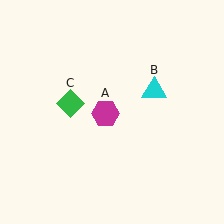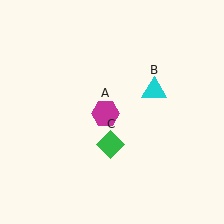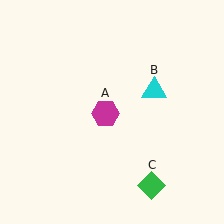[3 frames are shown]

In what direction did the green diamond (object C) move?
The green diamond (object C) moved down and to the right.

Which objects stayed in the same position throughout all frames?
Magenta hexagon (object A) and cyan triangle (object B) remained stationary.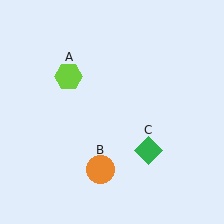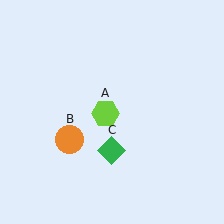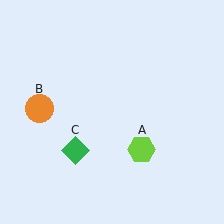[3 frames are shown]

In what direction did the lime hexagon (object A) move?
The lime hexagon (object A) moved down and to the right.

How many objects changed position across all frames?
3 objects changed position: lime hexagon (object A), orange circle (object B), green diamond (object C).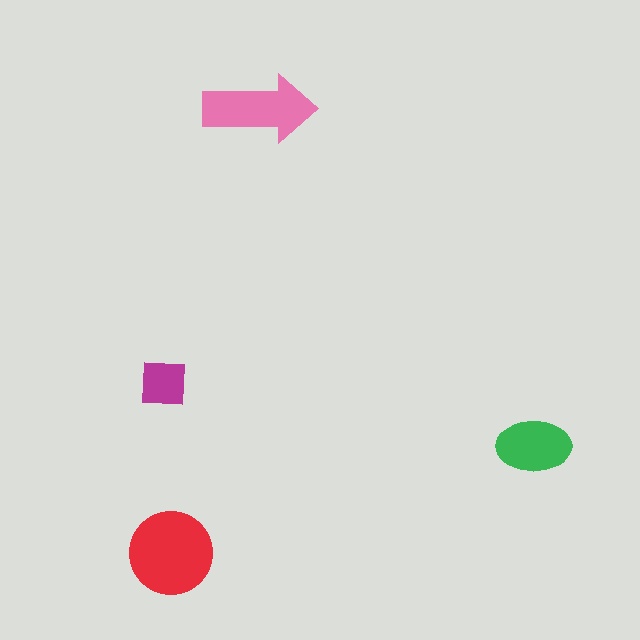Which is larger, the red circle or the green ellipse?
The red circle.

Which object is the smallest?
The magenta square.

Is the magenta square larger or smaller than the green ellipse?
Smaller.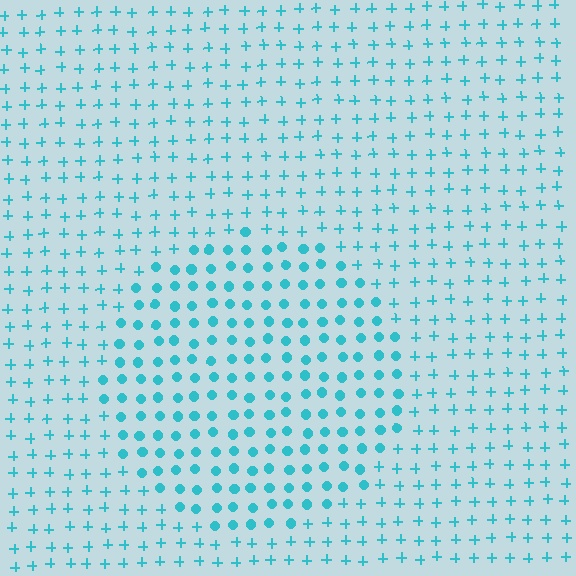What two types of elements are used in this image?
The image uses circles inside the circle region and plus signs outside it.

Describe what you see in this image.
The image is filled with small cyan elements arranged in a uniform grid. A circle-shaped region contains circles, while the surrounding area contains plus signs. The boundary is defined purely by the change in element shape.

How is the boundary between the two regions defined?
The boundary is defined by a change in element shape: circles inside vs. plus signs outside. All elements share the same color and spacing.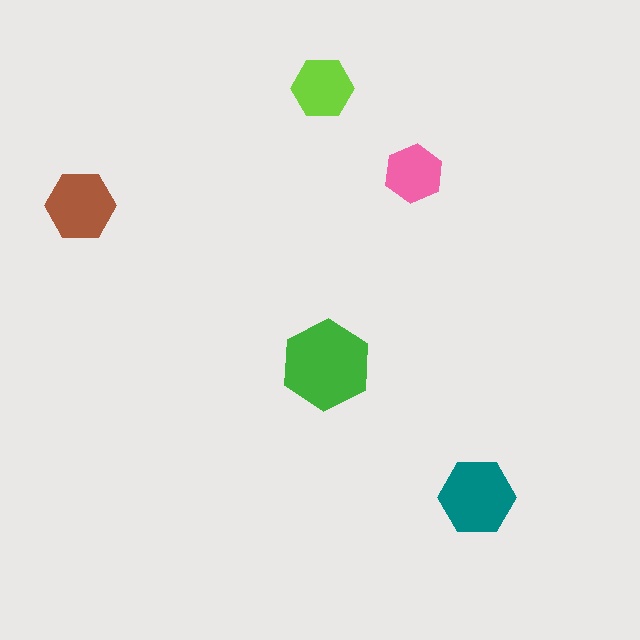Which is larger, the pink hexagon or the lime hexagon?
The lime one.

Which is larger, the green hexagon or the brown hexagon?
The green one.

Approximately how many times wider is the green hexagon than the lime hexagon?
About 1.5 times wider.